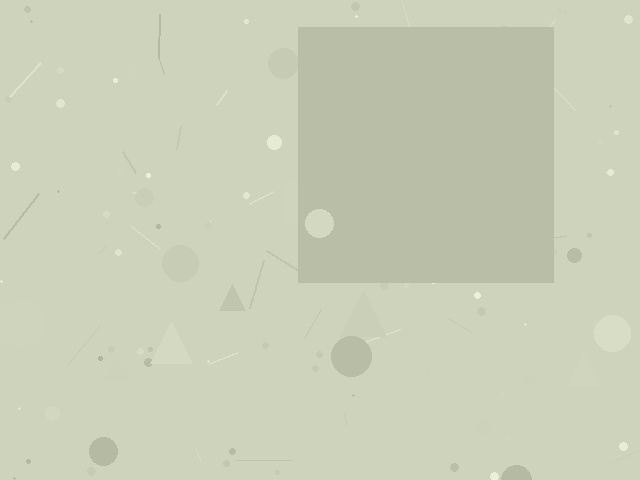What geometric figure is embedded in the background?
A square is embedded in the background.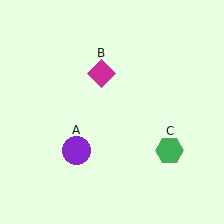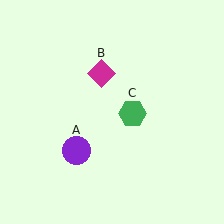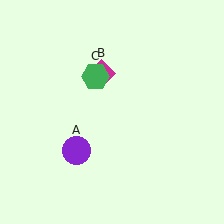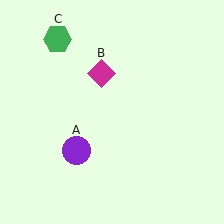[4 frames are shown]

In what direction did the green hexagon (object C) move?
The green hexagon (object C) moved up and to the left.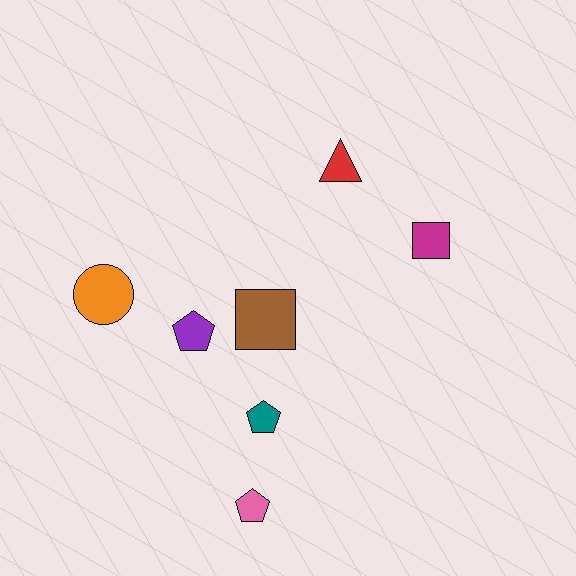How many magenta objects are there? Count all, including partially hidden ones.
There is 1 magenta object.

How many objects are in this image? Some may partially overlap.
There are 7 objects.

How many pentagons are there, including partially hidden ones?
There are 3 pentagons.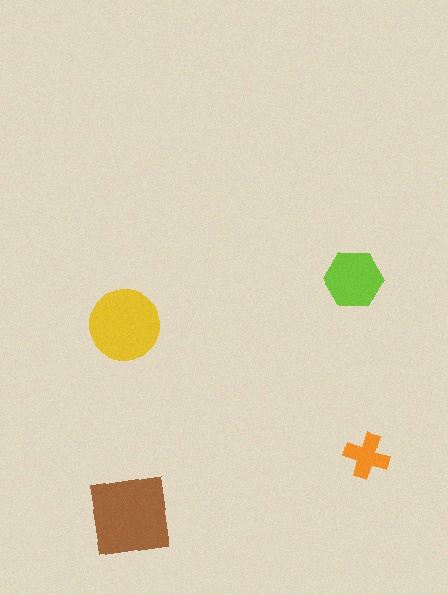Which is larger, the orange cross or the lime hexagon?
The lime hexagon.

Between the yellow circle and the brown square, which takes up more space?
The brown square.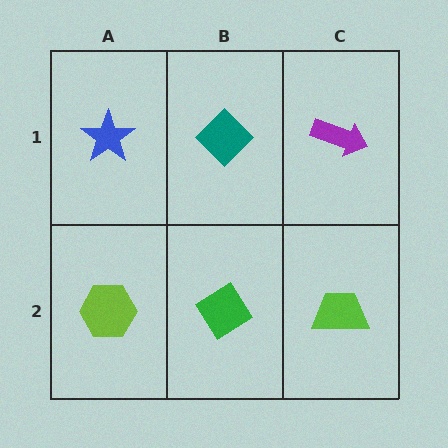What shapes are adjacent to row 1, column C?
A lime trapezoid (row 2, column C), a teal diamond (row 1, column B).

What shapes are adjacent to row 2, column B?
A teal diamond (row 1, column B), a lime hexagon (row 2, column A), a lime trapezoid (row 2, column C).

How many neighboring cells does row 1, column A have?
2.